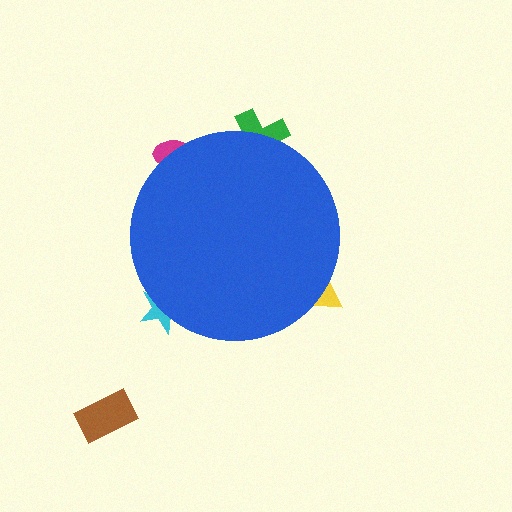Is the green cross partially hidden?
Yes, the green cross is partially hidden behind the blue circle.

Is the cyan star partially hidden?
Yes, the cyan star is partially hidden behind the blue circle.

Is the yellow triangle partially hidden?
Yes, the yellow triangle is partially hidden behind the blue circle.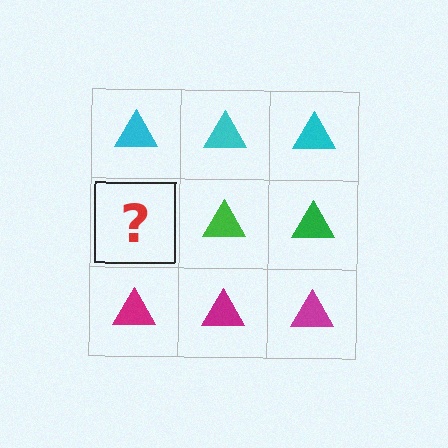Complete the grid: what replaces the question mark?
The question mark should be replaced with a green triangle.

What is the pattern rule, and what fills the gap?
The rule is that each row has a consistent color. The gap should be filled with a green triangle.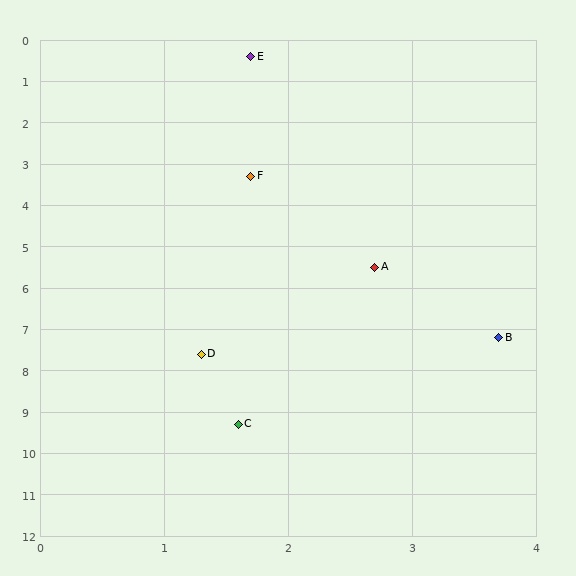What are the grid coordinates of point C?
Point C is at approximately (1.6, 9.3).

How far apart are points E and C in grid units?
Points E and C are about 8.9 grid units apart.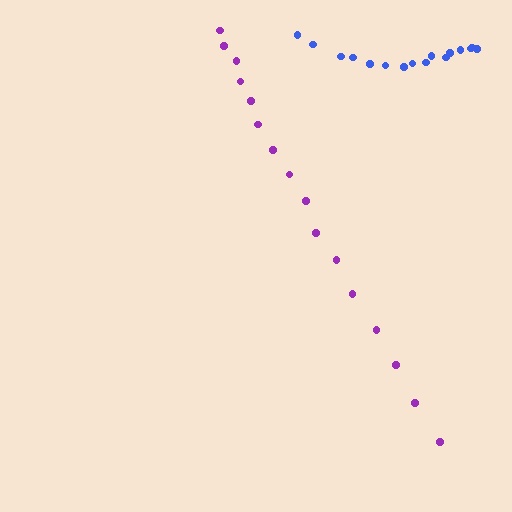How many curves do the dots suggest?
There are 2 distinct paths.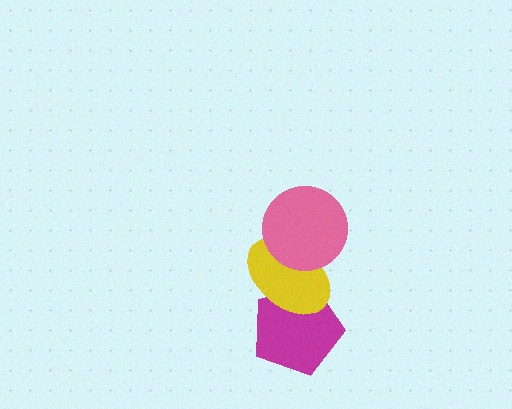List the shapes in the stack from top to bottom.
From top to bottom: the pink circle, the yellow ellipse, the magenta pentagon.